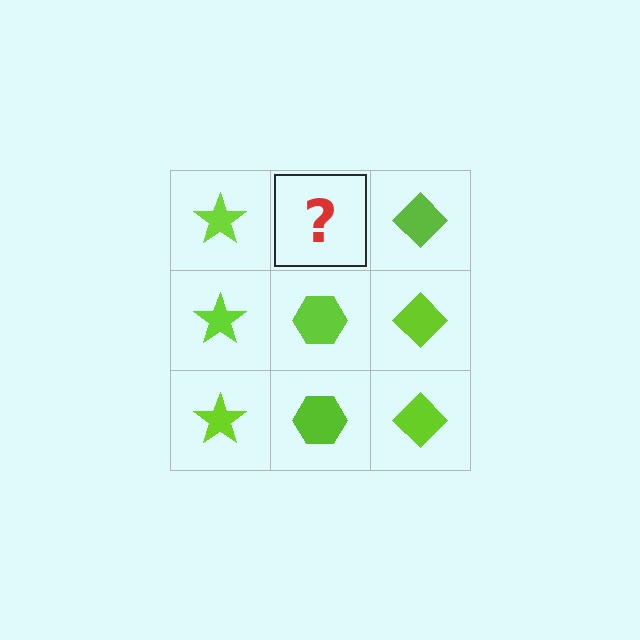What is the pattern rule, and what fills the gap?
The rule is that each column has a consistent shape. The gap should be filled with a lime hexagon.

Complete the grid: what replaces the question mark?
The question mark should be replaced with a lime hexagon.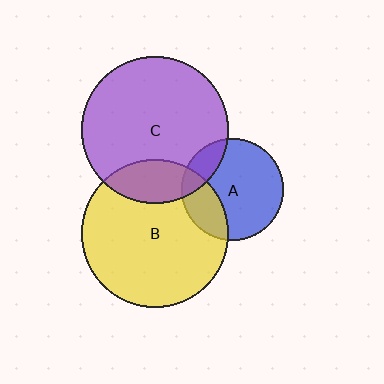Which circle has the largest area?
Circle B (yellow).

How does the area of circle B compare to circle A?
Approximately 2.1 times.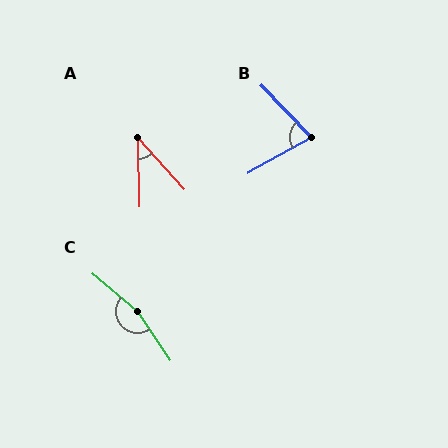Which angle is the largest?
C, at approximately 165 degrees.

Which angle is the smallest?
A, at approximately 40 degrees.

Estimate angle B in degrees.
Approximately 75 degrees.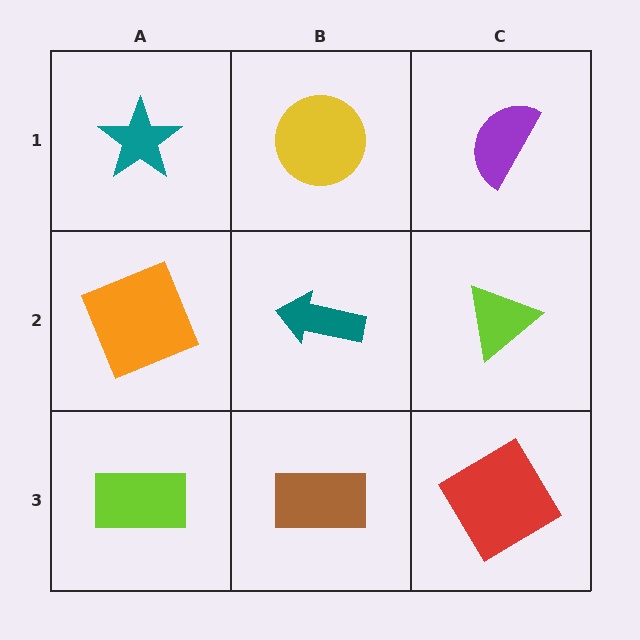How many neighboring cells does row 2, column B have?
4.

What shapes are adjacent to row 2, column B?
A yellow circle (row 1, column B), a brown rectangle (row 3, column B), an orange square (row 2, column A), a lime triangle (row 2, column C).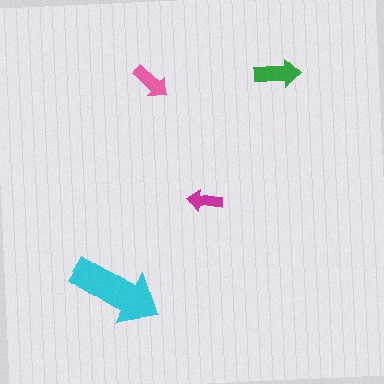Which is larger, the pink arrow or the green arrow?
The green one.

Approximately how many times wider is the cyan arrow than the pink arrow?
About 2.5 times wider.